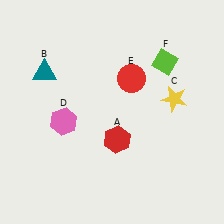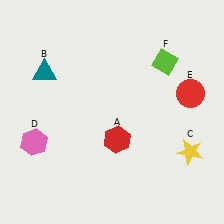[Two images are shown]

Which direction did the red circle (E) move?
The red circle (E) moved right.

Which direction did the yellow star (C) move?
The yellow star (C) moved down.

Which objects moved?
The objects that moved are: the yellow star (C), the pink hexagon (D), the red circle (E).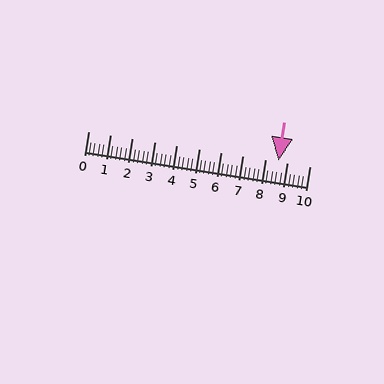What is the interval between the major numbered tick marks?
The major tick marks are spaced 1 units apart.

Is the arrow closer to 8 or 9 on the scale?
The arrow is closer to 9.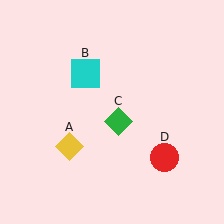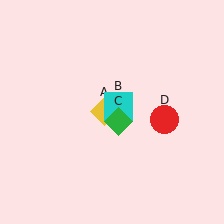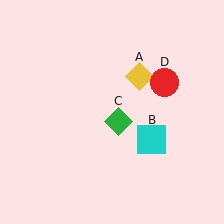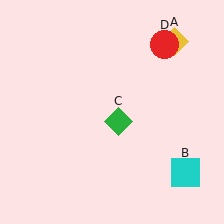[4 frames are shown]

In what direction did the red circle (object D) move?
The red circle (object D) moved up.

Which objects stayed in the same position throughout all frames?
Green diamond (object C) remained stationary.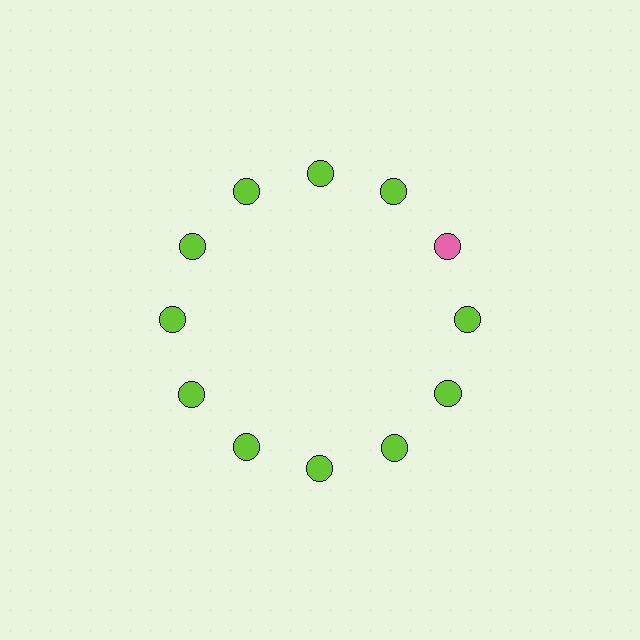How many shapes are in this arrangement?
There are 12 shapes arranged in a ring pattern.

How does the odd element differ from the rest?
It has a different color: pink instead of lime.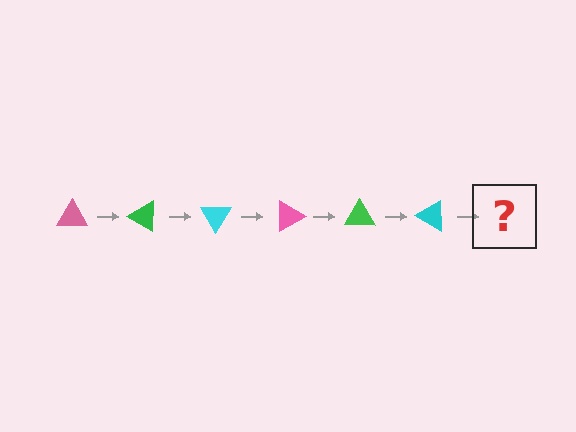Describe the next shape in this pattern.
It should be a pink triangle, rotated 180 degrees from the start.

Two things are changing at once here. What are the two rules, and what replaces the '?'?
The two rules are that it rotates 30 degrees each step and the color cycles through pink, green, and cyan. The '?' should be a pink triangle, rotated 180 degrees from the start.